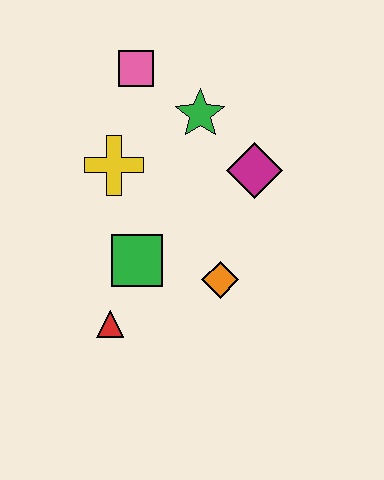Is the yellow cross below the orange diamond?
No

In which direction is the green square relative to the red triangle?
The green square is above the red triangle.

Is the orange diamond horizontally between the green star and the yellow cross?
No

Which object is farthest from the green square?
The pink square is farthest from the green square.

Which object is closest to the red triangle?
The green square is closest to the red triangle.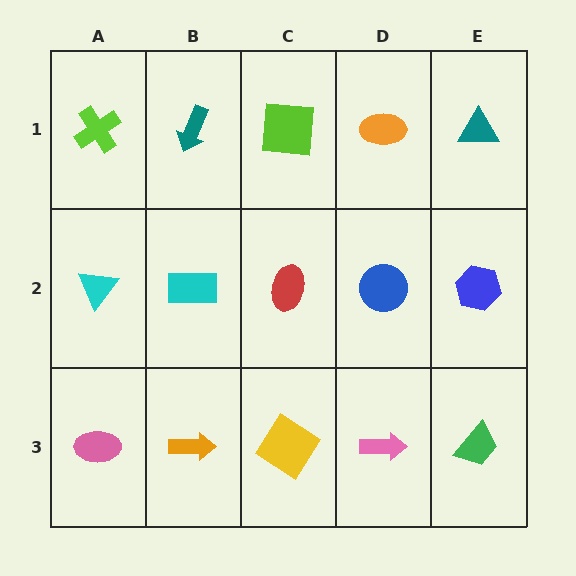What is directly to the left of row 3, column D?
A yellow diamond.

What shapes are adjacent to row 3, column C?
A red ellipse (row 2, column C), an orange arrow (row 3, column B), a pink arrow (row 3, column D).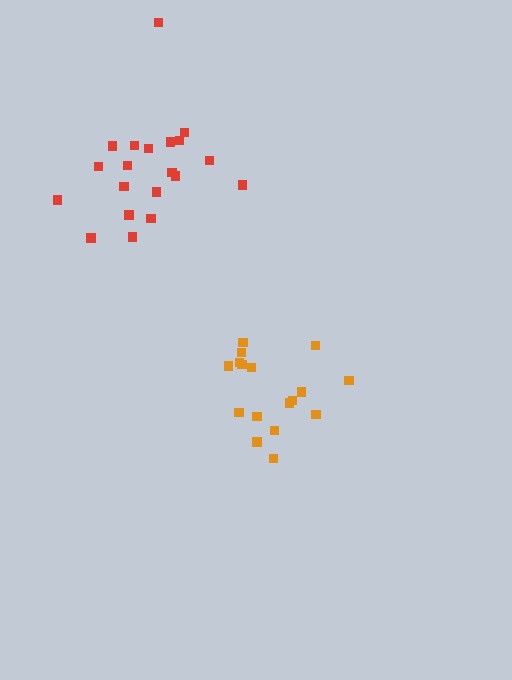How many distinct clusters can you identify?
There are 2 distinct clusters.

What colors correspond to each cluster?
The clusters are colored: orange, red.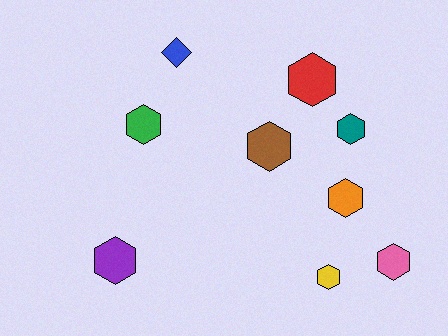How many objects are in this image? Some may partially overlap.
There are 9 objects.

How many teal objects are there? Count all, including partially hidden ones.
There is 1 teal object.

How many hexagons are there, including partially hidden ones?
There are 8 hexagons.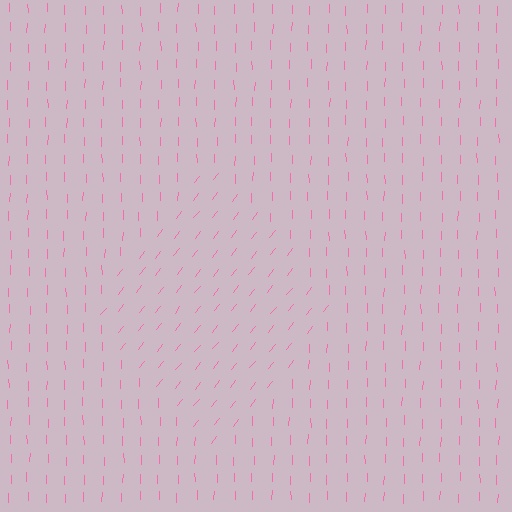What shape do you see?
I see a diamond.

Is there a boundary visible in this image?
Yes, there is a texture boundary formed by a change in line orientation.